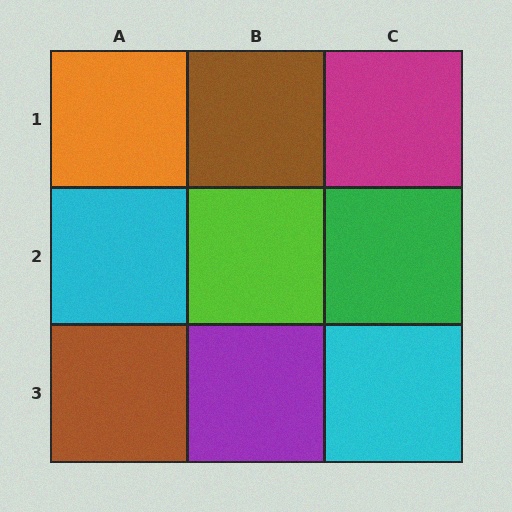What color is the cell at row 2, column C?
Green.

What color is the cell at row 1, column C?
Magenta.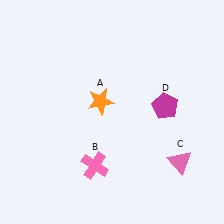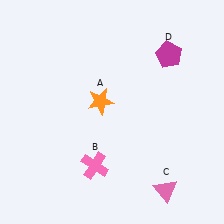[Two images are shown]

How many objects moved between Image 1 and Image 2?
2 objects moved between the two images.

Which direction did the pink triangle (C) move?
The pink triangle (C) moved down.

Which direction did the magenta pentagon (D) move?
The magenta pentagon (D) moved up.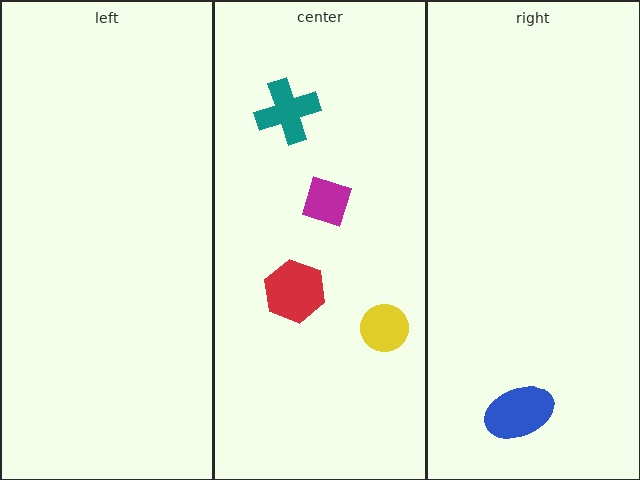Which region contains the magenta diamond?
The center region.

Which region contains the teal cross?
The center region.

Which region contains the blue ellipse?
The right region.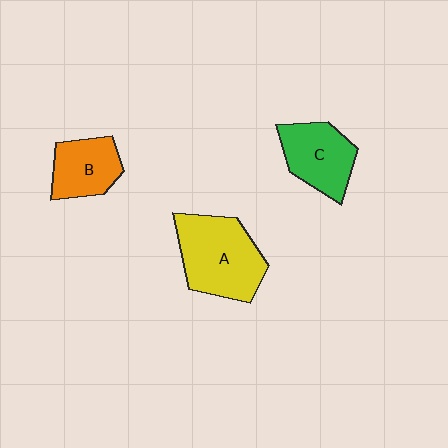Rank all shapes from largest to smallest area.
From largest to smallest: A (yellow), C (green), B (orange).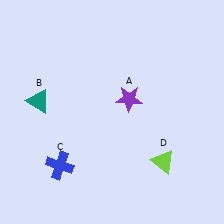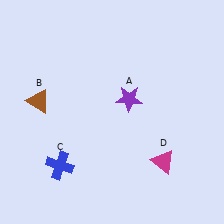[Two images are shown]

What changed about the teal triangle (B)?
In Image 1, B is teal. In Image 2, it changed to brown.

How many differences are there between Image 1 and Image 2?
There are 2 differences between the two images.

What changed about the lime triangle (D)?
In Image 1, D is lime. In Image 2, it changed to magenta.